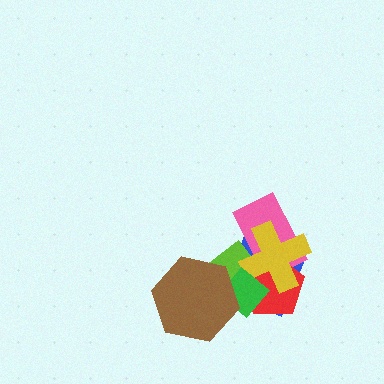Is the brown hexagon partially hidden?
No, no other shape covers it.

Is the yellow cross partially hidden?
Yes, it is partially covered by another shape.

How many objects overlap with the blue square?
5 objects overlap with the blue square.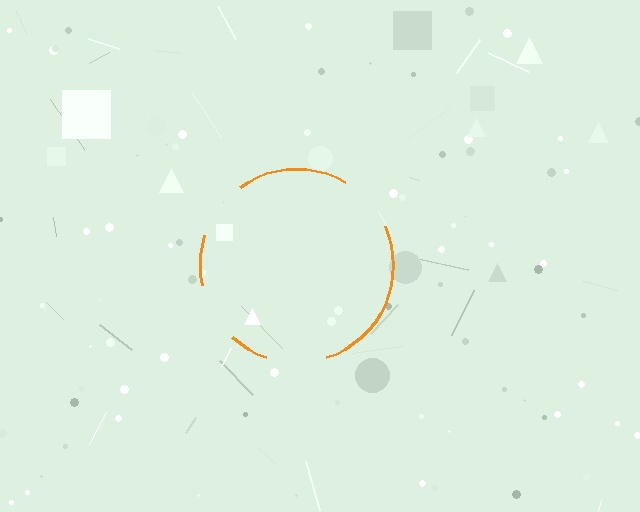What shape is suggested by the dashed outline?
The dashed outline suggests a circle.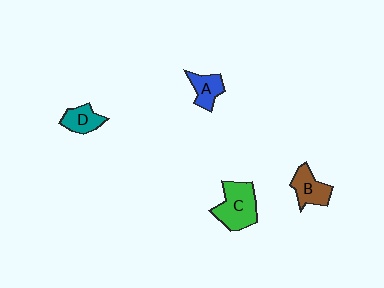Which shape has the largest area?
Shape C (green).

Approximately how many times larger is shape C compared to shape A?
Approximately 1.9 times.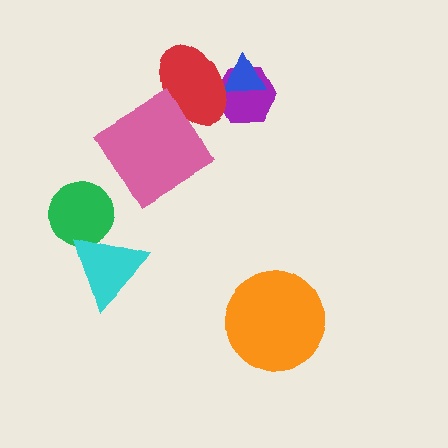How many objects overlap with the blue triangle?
2 objects overlap with the blue triangle.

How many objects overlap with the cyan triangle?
1 object overlaps with the cyan triangle.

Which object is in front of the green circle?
The cyan triangle is in front of the green circle.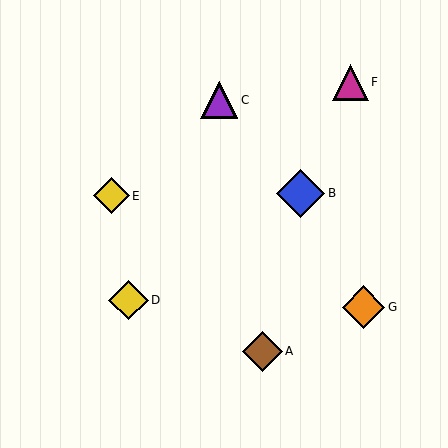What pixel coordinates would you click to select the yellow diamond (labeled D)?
Click at (129, 300) to select the yellow diamond D.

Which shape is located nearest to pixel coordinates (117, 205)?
The yellow diamond (labeled E) at (111, 196) is nearest to that location.